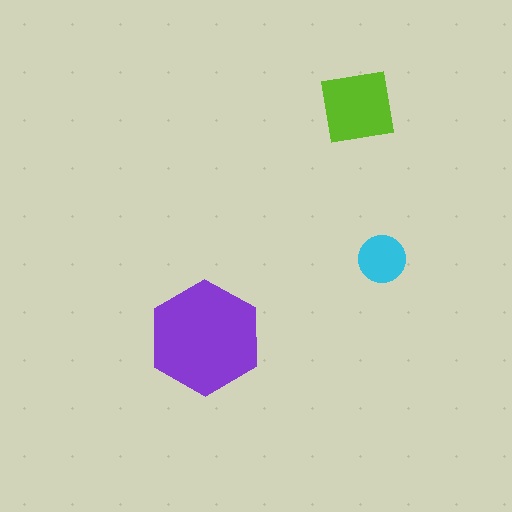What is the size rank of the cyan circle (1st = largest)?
3rd.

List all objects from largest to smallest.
The purple hexagon, the lime square, the cyan circle.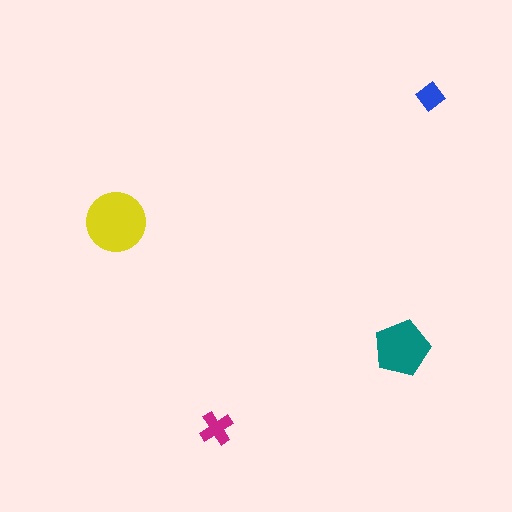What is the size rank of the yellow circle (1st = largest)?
1st.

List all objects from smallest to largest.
The blue diamond, the magenta cross, the teal pentagon, the yellow circle.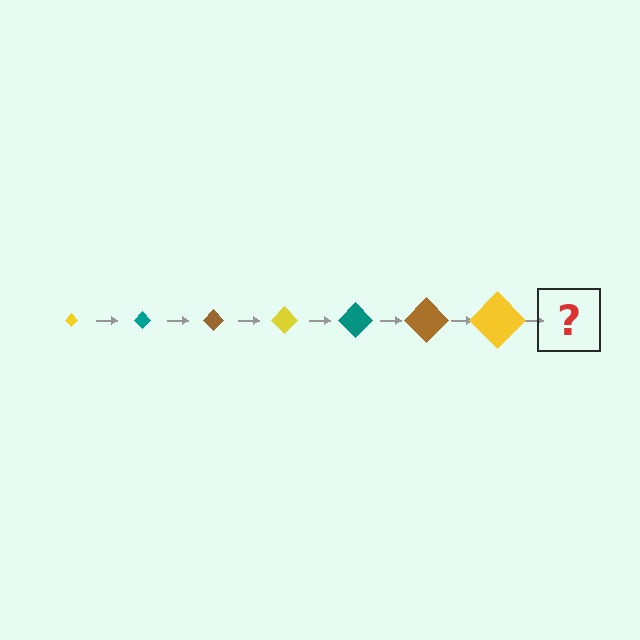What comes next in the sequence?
The next element should be a teal diamond, larger than the previous one.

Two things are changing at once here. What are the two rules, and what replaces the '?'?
The two rules are that the diamond grows larger each step and the color cycles through yellow, teal, and brown. The '?' should be a teal diamond, larger than the previous one.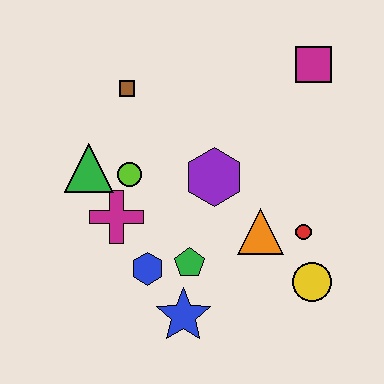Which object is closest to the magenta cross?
The lime circle is closest to the magenta cross.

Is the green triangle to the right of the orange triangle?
No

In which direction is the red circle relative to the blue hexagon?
The red circle is to the right of the blue hexagon.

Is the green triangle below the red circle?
No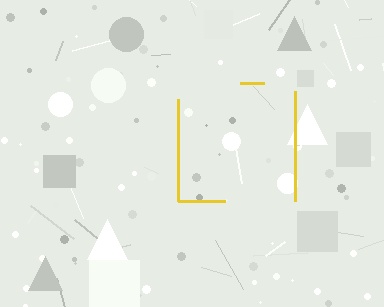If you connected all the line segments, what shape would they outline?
They would outline a square.